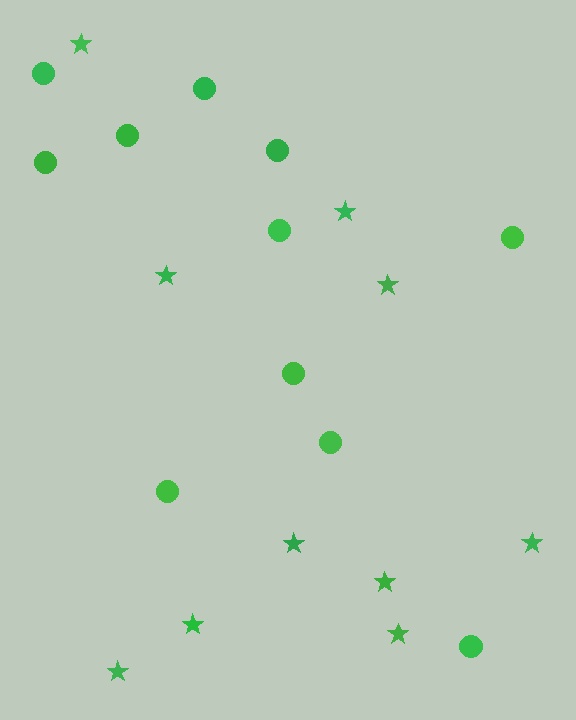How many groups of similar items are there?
There are 2 groups: one group of circles (11) and one group of stars (10).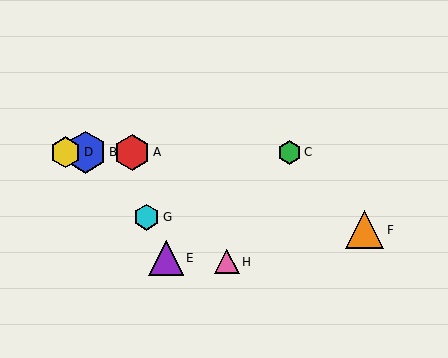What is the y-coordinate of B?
Object B is at y≈152.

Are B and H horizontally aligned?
No, B is at y≈152 and H is at y≈262.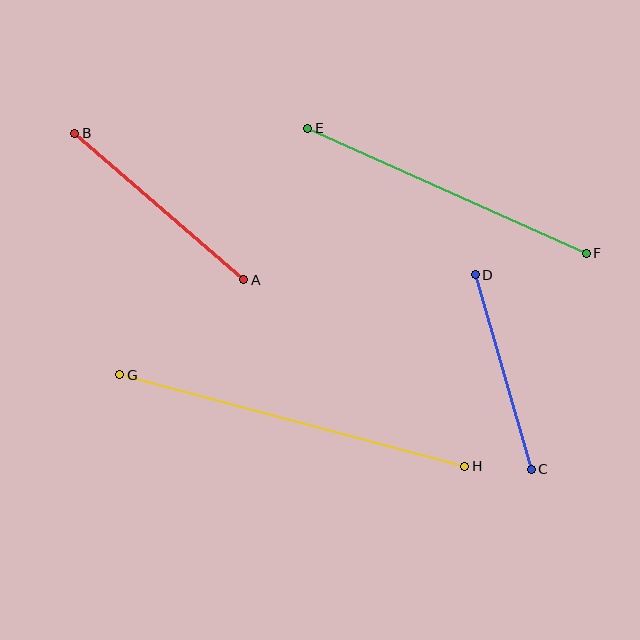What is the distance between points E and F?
The distance is approximately 305 pixels.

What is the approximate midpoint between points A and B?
The midpoint is at approximately (159, 206) pixels.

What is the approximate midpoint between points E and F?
The midpoint is at approximately (447, 191) pixels.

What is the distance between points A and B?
The distance is approximately 224 pixels.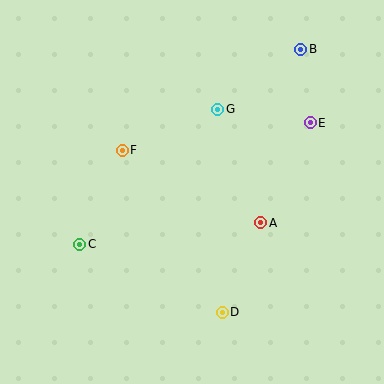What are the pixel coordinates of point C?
Point C is at (80, 244).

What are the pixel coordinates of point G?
Point G is at (218, 109).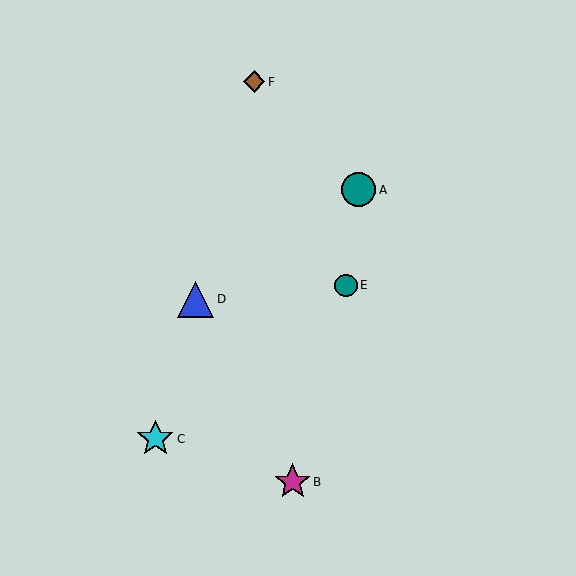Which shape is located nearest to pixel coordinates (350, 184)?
The teal circle (labeled A) at (359, 190) is nearest to that location.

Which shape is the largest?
The cyan star (labeled C) is the largest.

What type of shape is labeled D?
Shape D is a blue triangle.